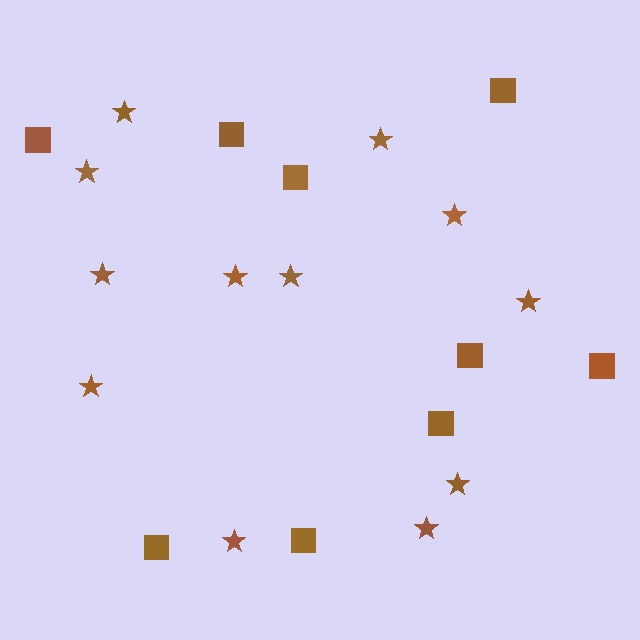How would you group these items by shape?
There are 2 groups: one group of stars (12) and one group of squares (9).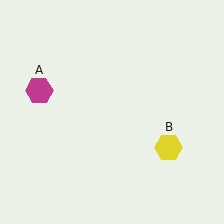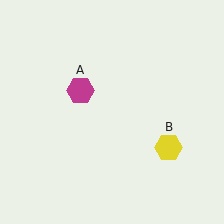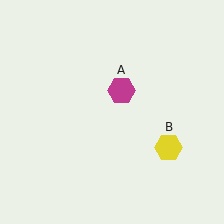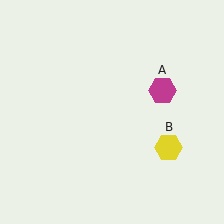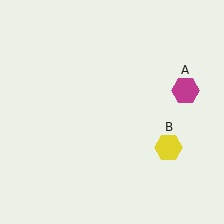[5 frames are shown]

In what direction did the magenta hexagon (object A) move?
The magenta hexagon (object A) moved right.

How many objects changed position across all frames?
1 object changed position: magenta hexagon (object A).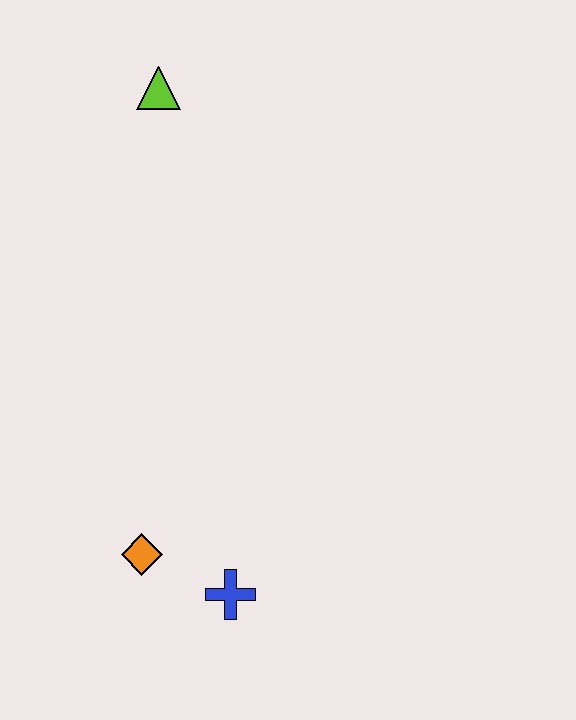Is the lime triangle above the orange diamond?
Yes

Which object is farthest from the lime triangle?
The blue cross is farthest from the lime triangle.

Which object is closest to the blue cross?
The orange diamond is closest to the blue cross.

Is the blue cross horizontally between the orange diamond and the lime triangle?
No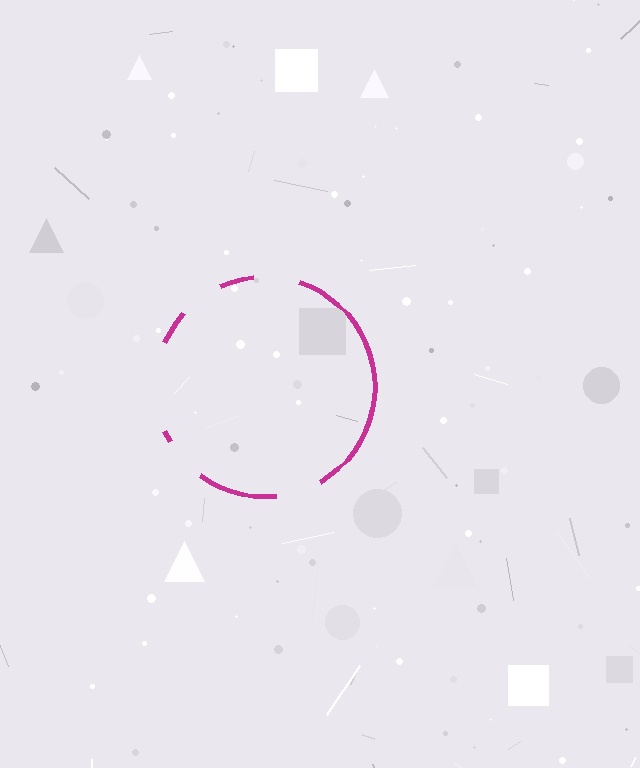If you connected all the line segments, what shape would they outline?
They would outline a circle.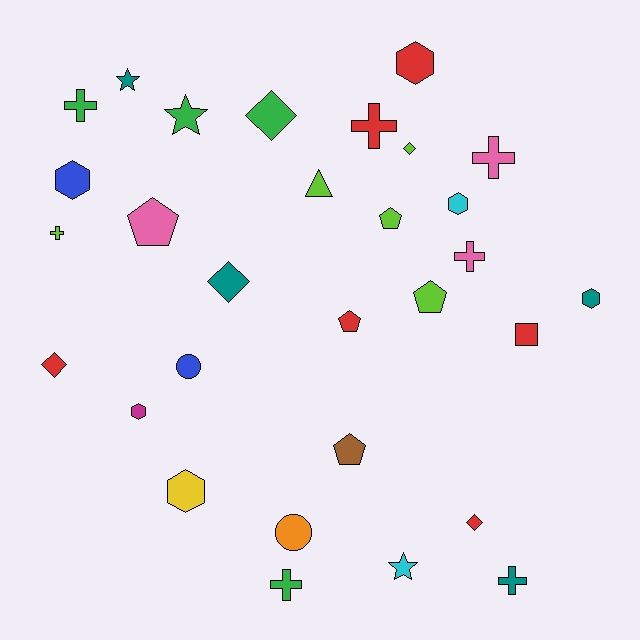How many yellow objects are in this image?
There is 1 yellow object.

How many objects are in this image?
There are 30 objects.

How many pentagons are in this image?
There are 5 pentagons.